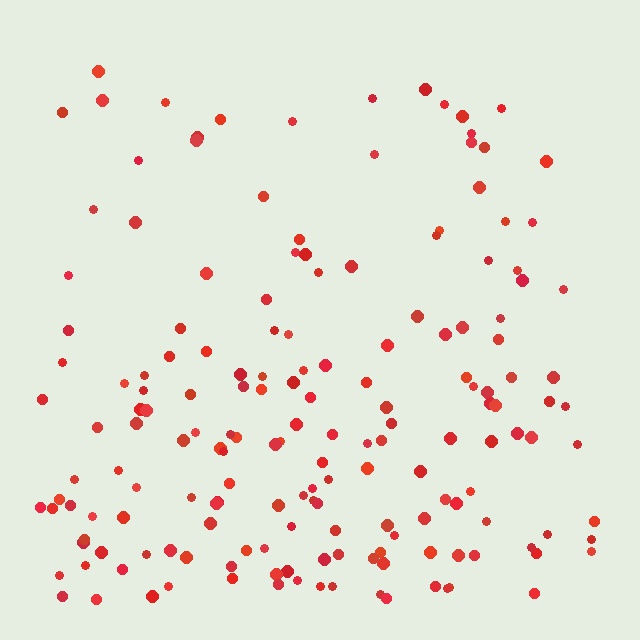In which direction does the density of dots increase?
From top to bottom, with the bottom side densest.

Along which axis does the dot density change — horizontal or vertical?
Vertical.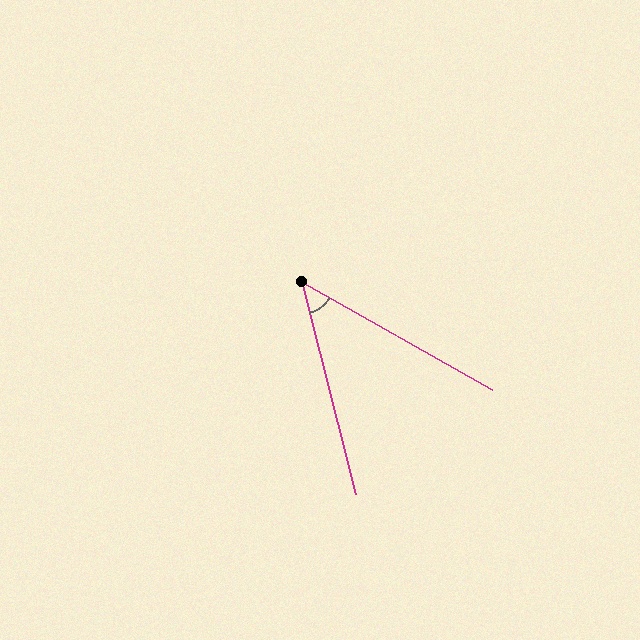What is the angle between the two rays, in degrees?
Approximately 46 degrees.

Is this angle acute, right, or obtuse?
It is acute.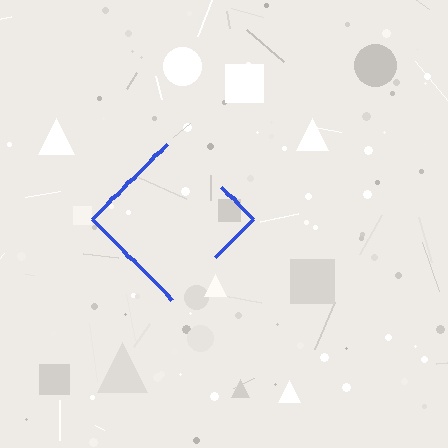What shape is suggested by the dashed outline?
The dashed outline suggests a diamond.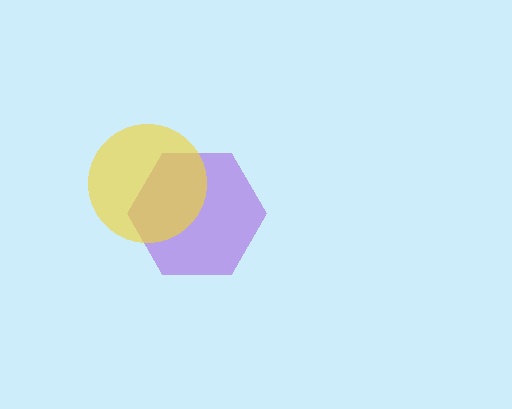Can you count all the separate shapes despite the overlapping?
Yes, there are 2 separate shapes.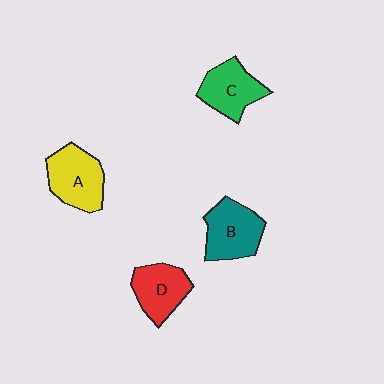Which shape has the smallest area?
Shape D (red).